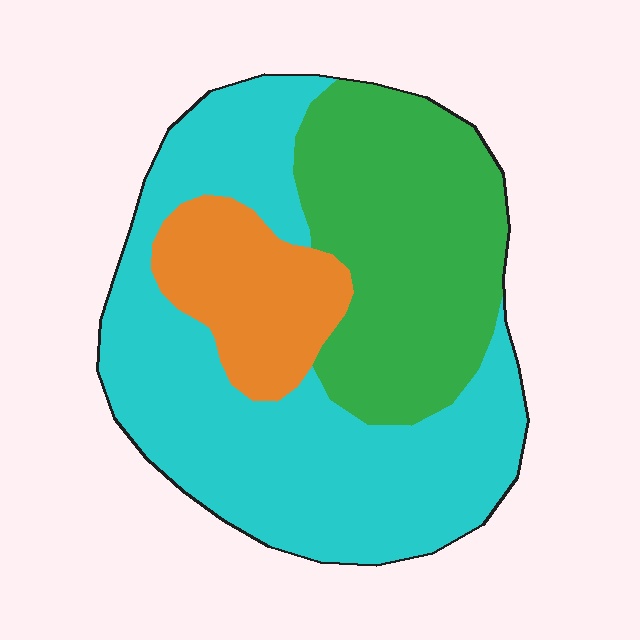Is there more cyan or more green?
Cyan.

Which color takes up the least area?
Orange, at roughly 15%.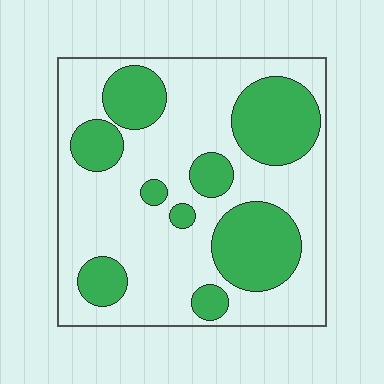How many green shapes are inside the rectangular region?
9.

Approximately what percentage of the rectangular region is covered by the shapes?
Approximately 35%.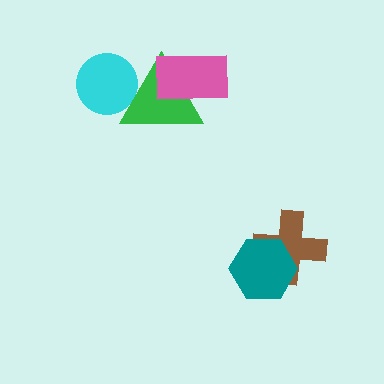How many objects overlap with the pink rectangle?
1 object overlaps with the pink rectangle.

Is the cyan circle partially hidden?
Yes, it is partially covered by another shape.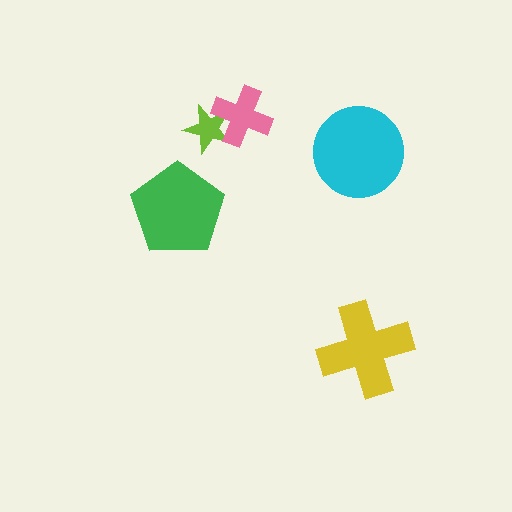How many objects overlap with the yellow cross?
0 objects overlap with the yellow cross.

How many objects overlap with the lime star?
1 object overlaps with the lime star.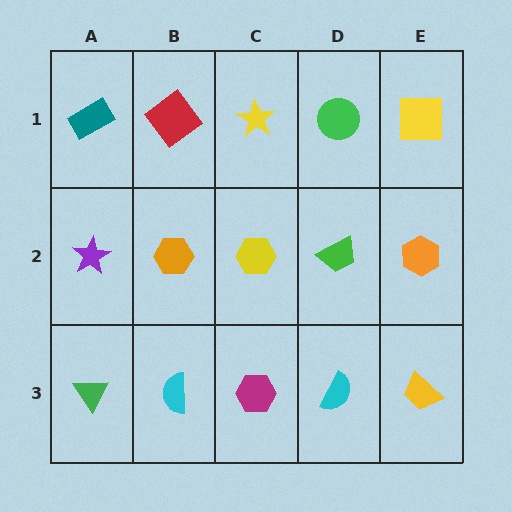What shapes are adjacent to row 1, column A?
A purple star (row 2, column A), a red diamond (row 1, column B).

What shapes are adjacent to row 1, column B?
An orange hexagon (row 2, column B), a teal rectangle (row 1, column A), a yellow star (row 1, column C).